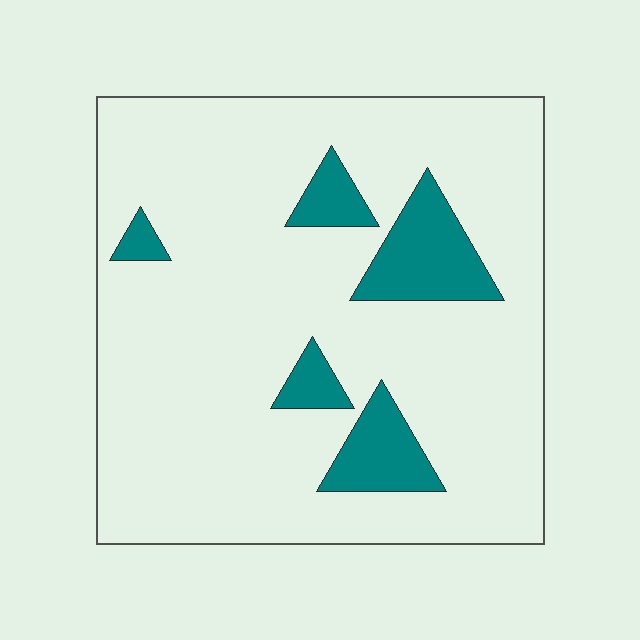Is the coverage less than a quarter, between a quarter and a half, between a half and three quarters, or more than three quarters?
Less than a quarter.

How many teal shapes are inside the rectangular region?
5.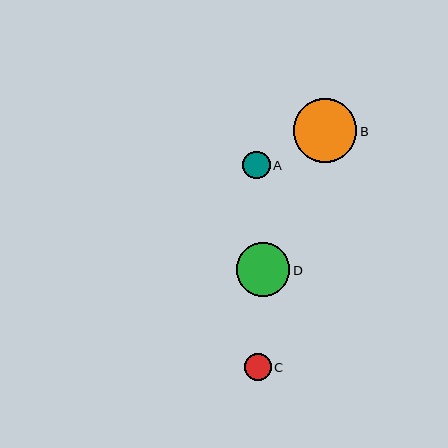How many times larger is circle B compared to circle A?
Circle B is approximately 2.3 times the size of circle A.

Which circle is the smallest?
Circle C is the smallest with a size of approximately 26 pixels.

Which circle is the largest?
Circle B is the largest with a size of approximately 64 pixels.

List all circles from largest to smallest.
From largest to smallest: B, D, A, C.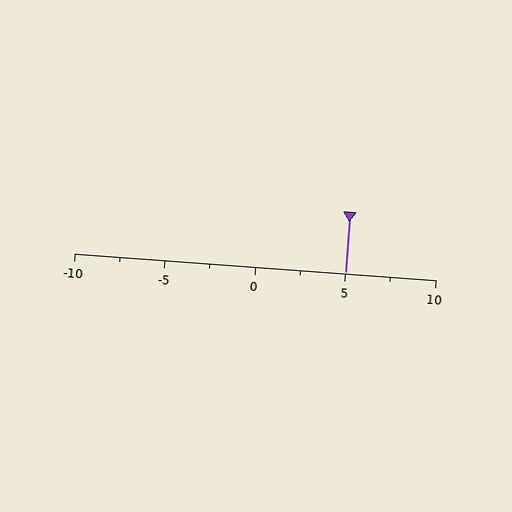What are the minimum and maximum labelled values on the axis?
The axis runs from -10 to 10.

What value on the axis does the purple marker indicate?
The marker indicates approximately 5.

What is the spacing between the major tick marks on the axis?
The major ticks are spaced 5 apart.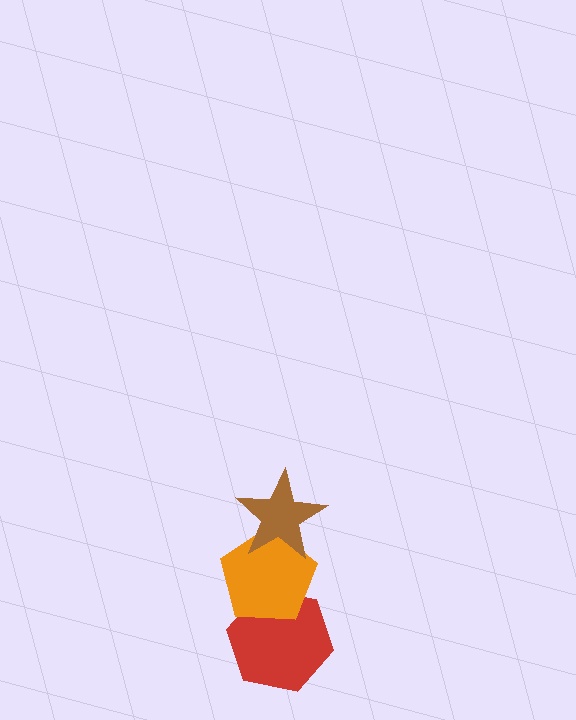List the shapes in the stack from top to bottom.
From top to bottom: the brown star, the orange pentagon, the red hexagon.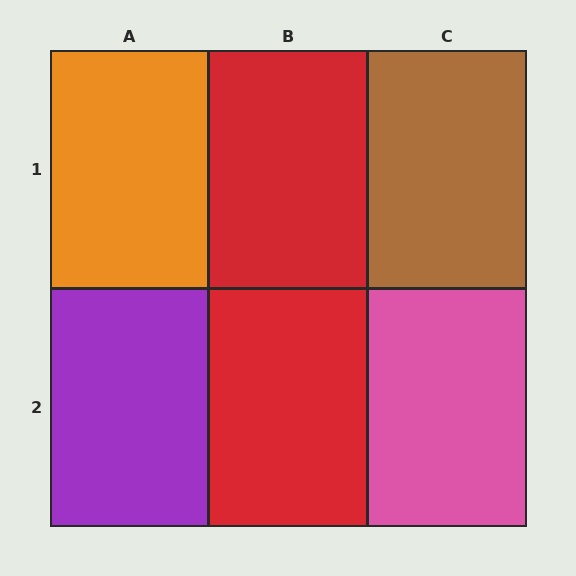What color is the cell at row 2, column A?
Purple.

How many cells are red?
2 cells are red.